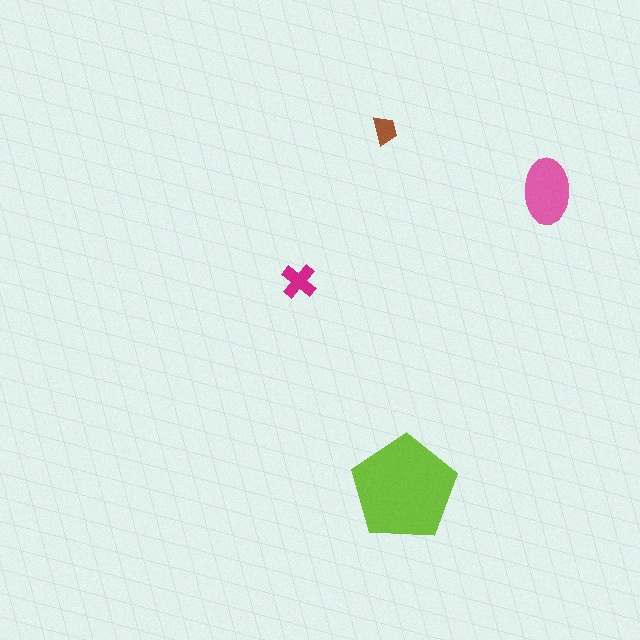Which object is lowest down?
The lime pentagon is bottommost.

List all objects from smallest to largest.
The brown trapezoid, the magenta cross, the pink ellipse, the lime pentagon.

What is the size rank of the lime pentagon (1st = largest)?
1st.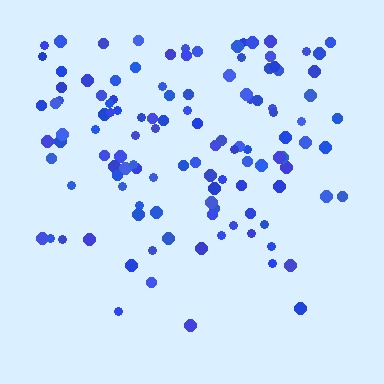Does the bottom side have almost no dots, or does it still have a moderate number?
Still a moderate number, just noticeably fewer than the top.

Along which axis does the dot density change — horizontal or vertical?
Vertical.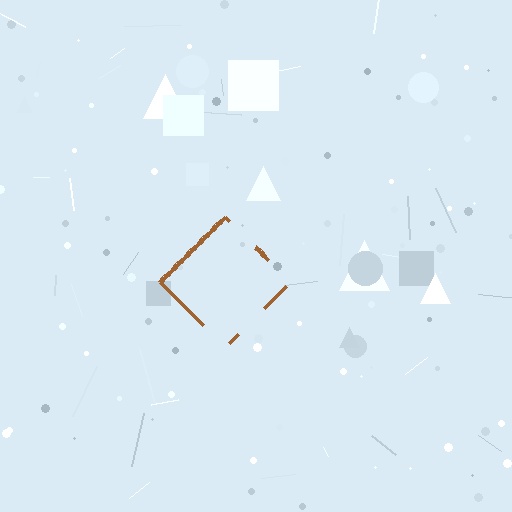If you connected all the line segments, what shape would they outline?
They would outline a diamond.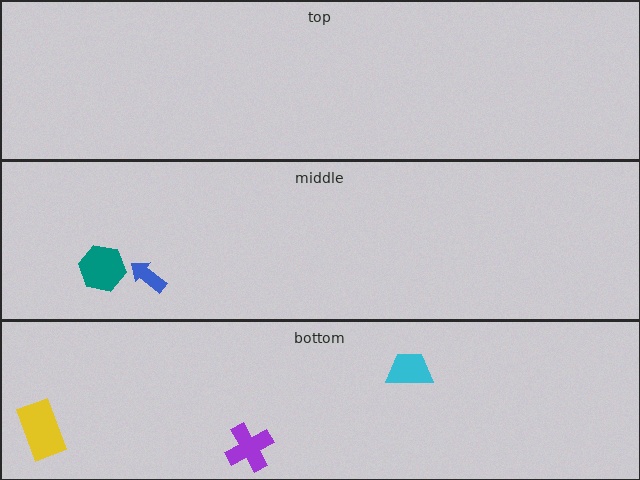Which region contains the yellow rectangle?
The bottom region.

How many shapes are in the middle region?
2.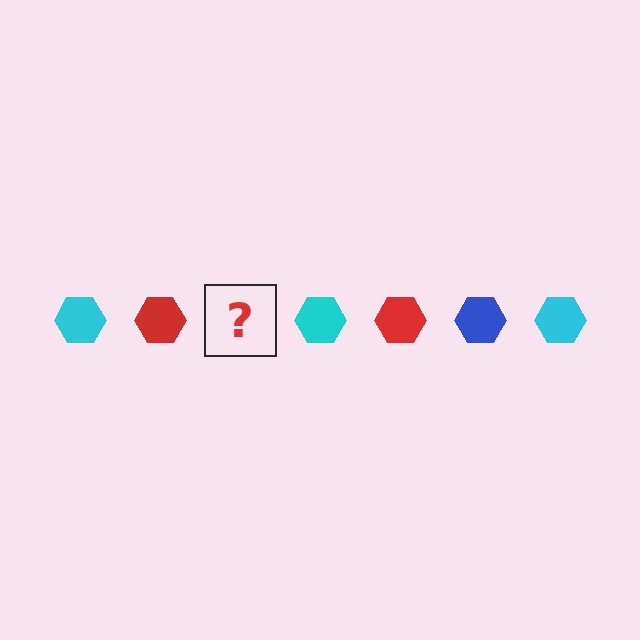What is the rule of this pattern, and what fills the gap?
The rule is that the pattern cycles through cyan, red, blue hexagons. The gap should be filled with a blue hexagon.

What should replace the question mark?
The question mark should be replaced with a blue hexagon.